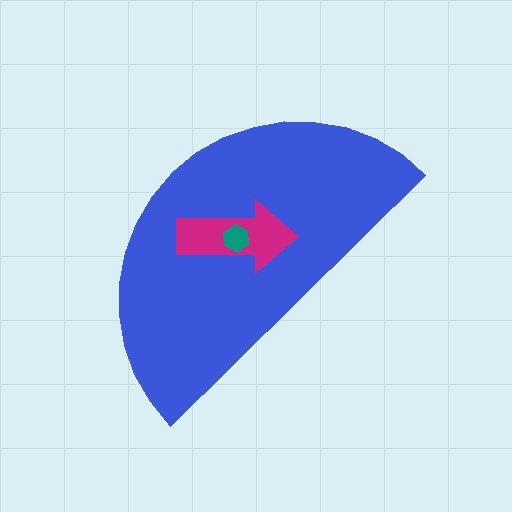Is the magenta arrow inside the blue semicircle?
Yes.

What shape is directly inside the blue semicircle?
The magenta arrow.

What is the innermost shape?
The teal hexagon.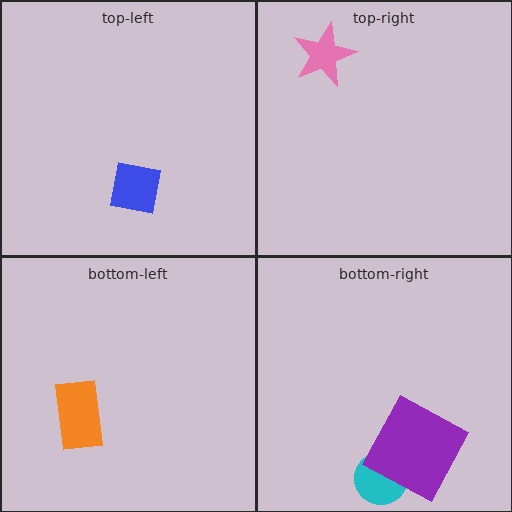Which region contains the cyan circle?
The bottom-right region.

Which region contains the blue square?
The top-left region.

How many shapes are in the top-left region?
1.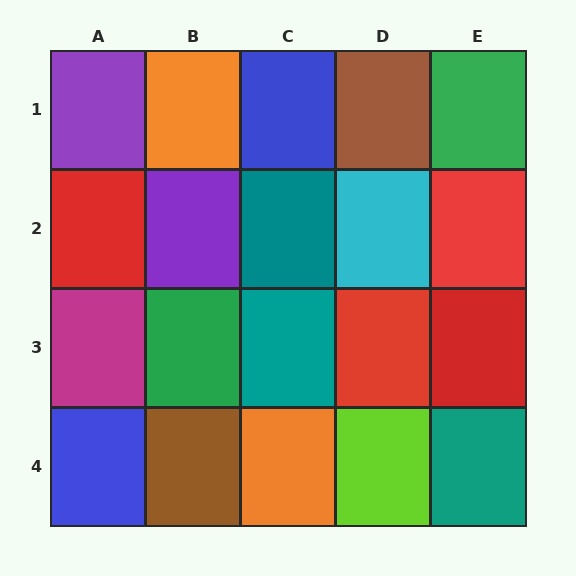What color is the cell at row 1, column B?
Orange.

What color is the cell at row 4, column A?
Blue.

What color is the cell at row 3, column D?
Red.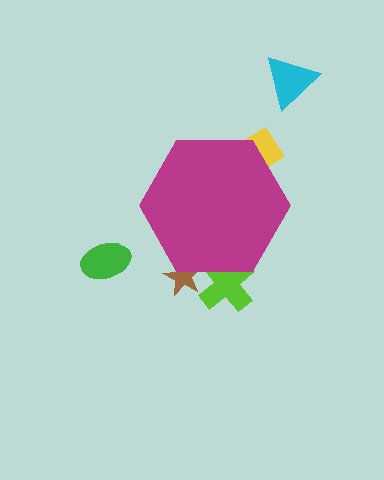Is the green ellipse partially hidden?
No, the green ellipse is fully visible.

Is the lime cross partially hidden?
Yes, the lime cross is partially hidden behind the magenta hexagon.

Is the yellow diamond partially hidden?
Yes, the yellow diamond is partially hidden behind the magenta hexagon.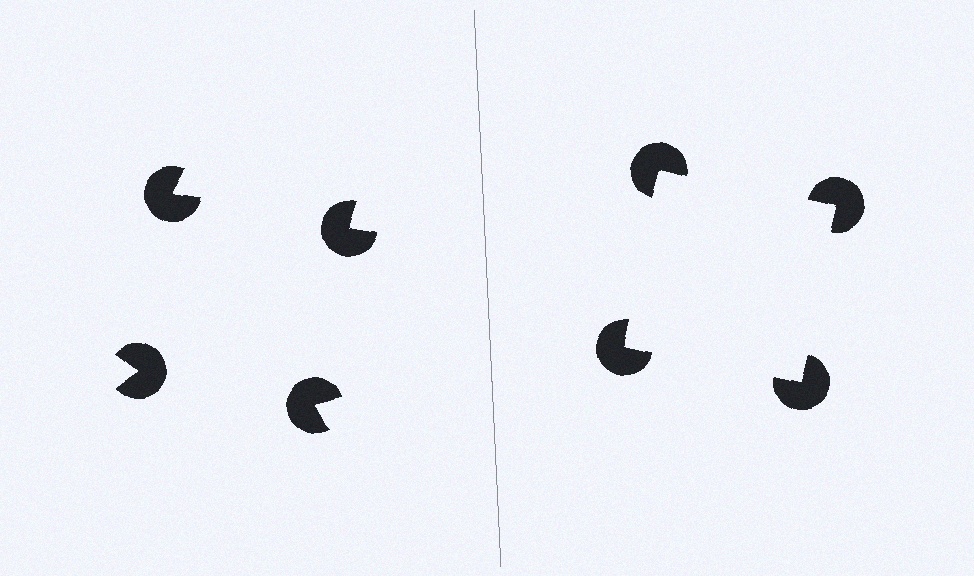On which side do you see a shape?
An illusory square appears on the right side. On the left side the wedge cuts are rotated, so no coherent shape forms.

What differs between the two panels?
The pac-man discs are positioned identically on both sides; only the wedge orientations differ. On the right they align to a square; on the left they are misaligned.